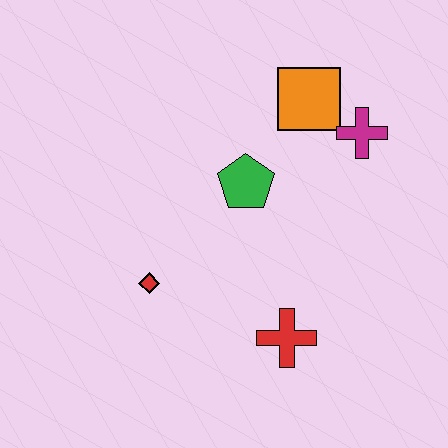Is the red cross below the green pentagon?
Yes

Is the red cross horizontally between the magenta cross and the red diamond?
Yes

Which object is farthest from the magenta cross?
The red diamond is farthest from the magenta cross.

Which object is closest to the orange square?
The magenta cross is closest to the orange square.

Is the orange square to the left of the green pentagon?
No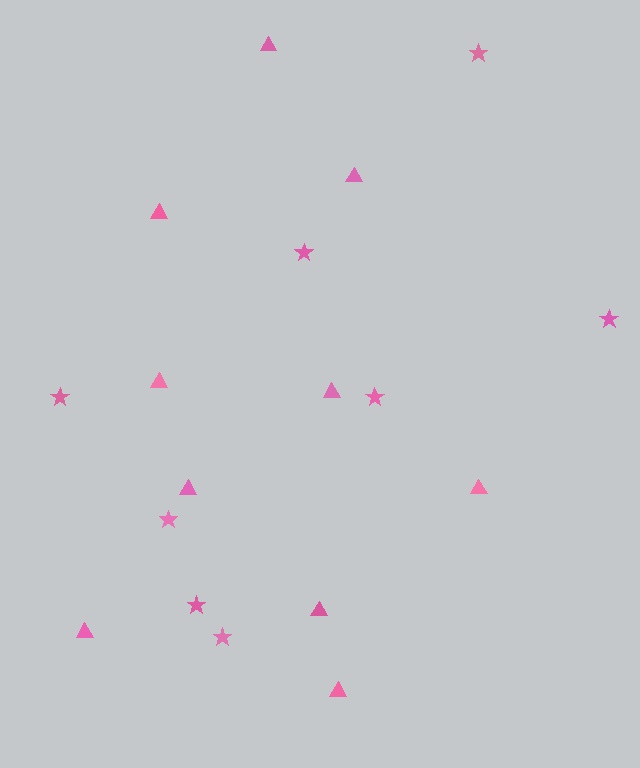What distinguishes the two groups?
There are 2 groups: one group of triangles (10) and one group of stars (8).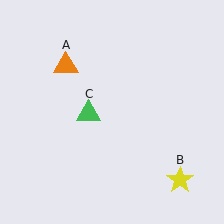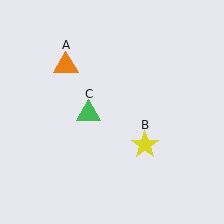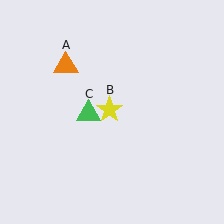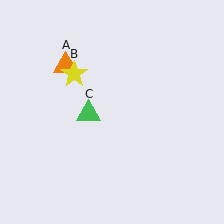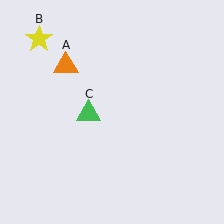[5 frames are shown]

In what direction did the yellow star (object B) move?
The yellow star (object B) moved up and to the left.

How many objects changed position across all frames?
1 object changed position: yellow star (object B).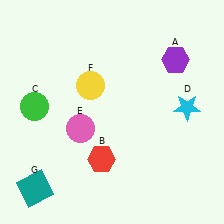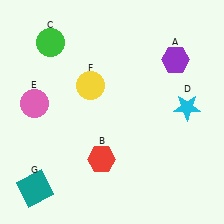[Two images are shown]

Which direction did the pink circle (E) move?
The pink circle (E) moved left.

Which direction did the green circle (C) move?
The green circle (C) moved up.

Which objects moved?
The objects that moved are: the green circle (C), the pink circle (E).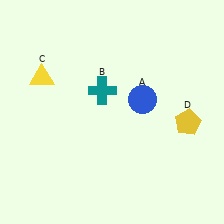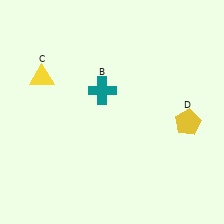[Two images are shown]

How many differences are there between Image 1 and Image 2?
There is 1 difference between the two images.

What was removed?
The blue circle (A) was removed in Image 2.